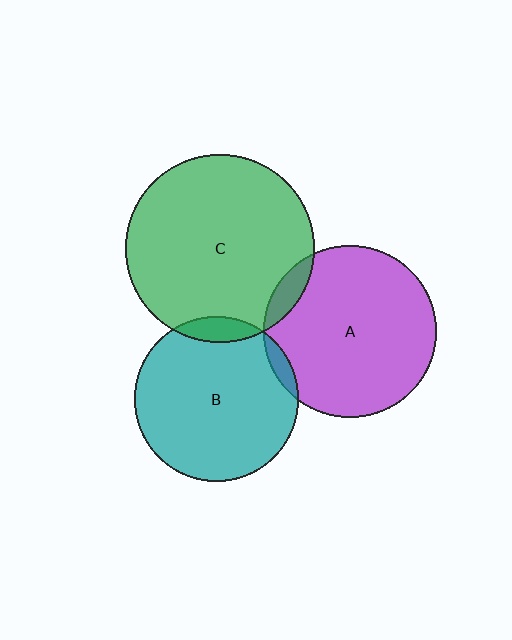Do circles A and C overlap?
Yes.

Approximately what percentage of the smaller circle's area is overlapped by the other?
Approximately 5%.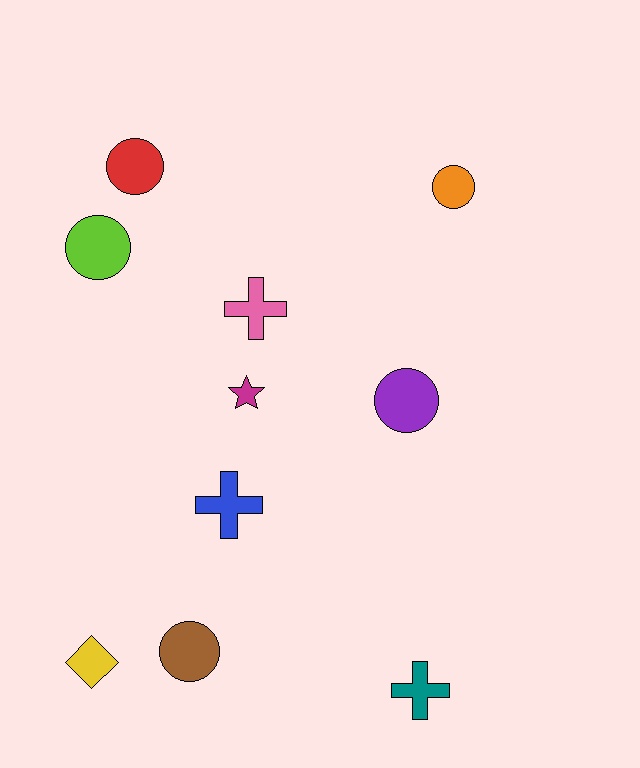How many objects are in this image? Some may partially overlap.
There are 10 objects.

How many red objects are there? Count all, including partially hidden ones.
There is 1 red object.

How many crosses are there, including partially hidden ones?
There are 3 crosses.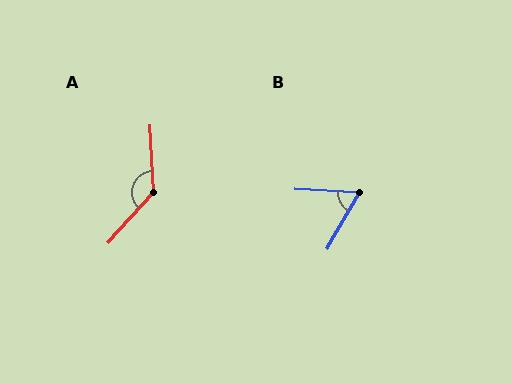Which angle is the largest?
A, at approximately 135 degrees.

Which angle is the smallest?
B, at approximately 63 degrees.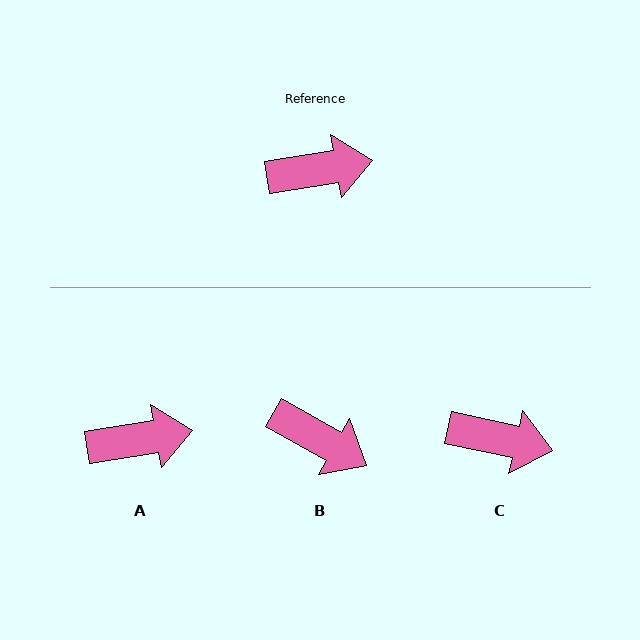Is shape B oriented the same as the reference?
No, it is off by about 39 degrees.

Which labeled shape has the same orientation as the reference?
A.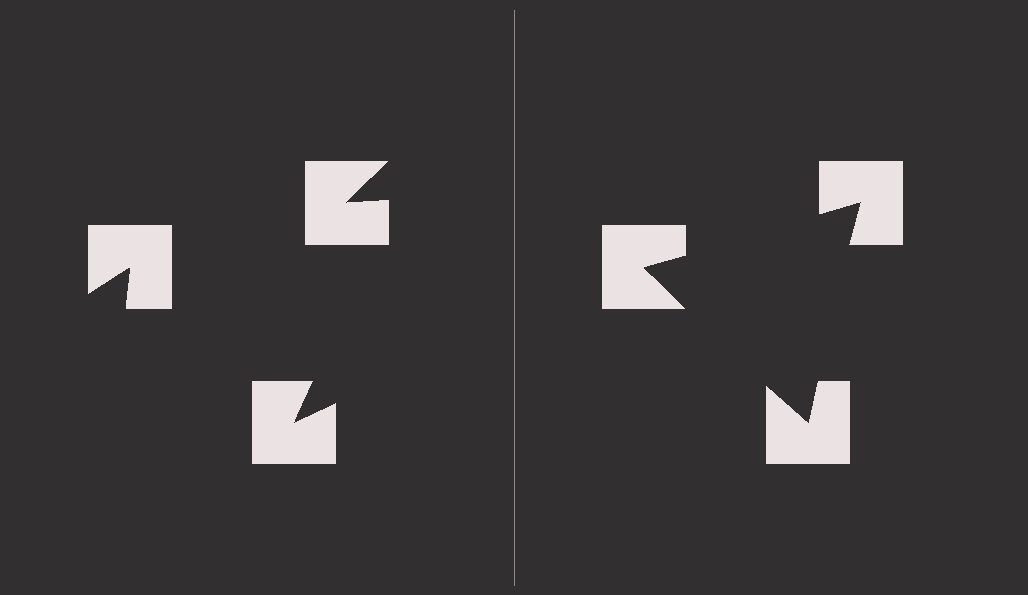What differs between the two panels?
The notched squares are positioned identically on both sides; only the wedge orientations differ. On the right they align to a triangle; on the left they are misaligned.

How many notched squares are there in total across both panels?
6 — 3 on each side.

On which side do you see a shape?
An illusory triangle appears on the right side. On the left side the wedge cuts are rotated, so no coherent shape forms.